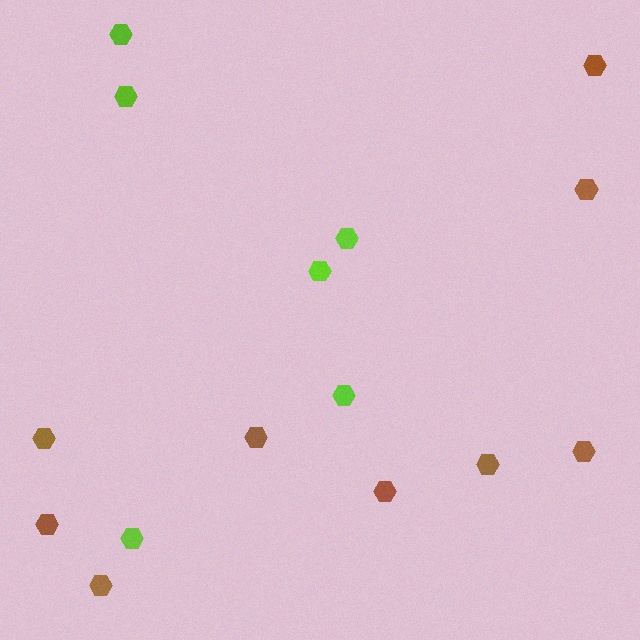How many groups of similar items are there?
There are 2 groups: one group of lime hexagons (6) and one group of brown hexagons (9).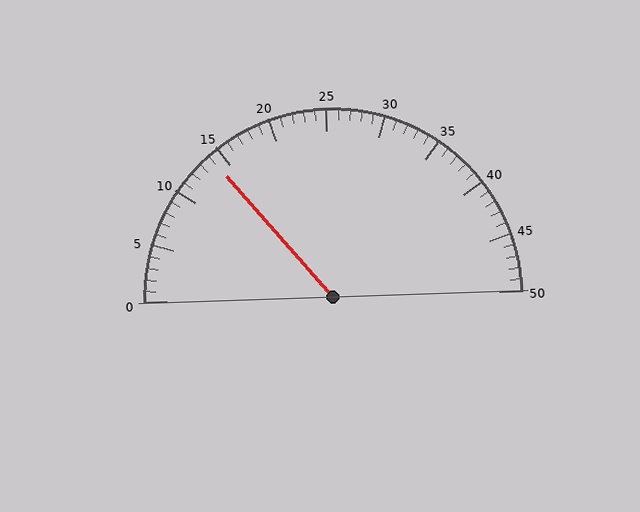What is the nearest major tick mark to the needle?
The nearest major tick mark is 15.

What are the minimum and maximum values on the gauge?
The gauge ranges from 0 to 50.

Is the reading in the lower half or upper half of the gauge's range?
The reading is in the lower half of the range (0 to 50).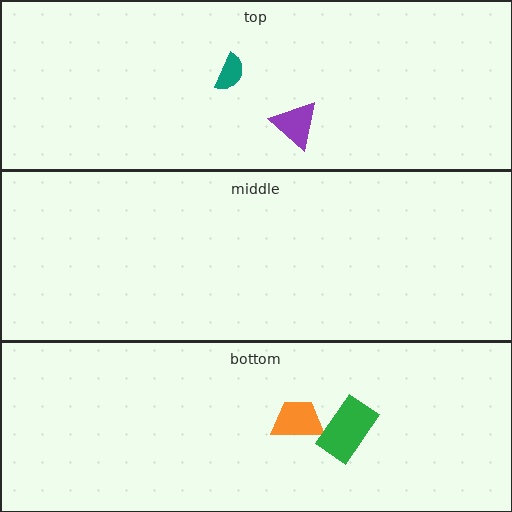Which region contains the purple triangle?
The top region.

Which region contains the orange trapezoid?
The bottom region.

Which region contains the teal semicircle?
The top region.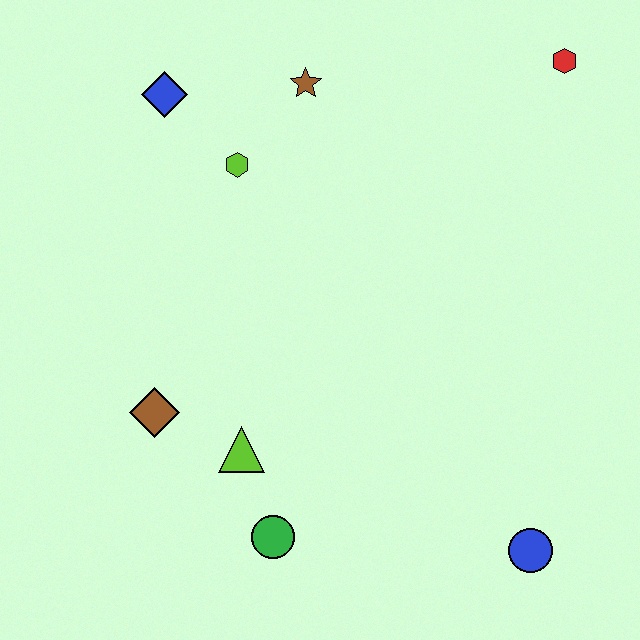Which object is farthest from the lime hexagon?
The blue circle is farthest from the lime hexagon.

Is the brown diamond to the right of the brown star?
No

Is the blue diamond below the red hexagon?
Yes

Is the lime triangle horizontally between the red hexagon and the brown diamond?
Yes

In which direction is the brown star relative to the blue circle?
The brown star is above the blue circle.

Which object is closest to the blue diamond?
The lime hexagon is closest to the blue diamond.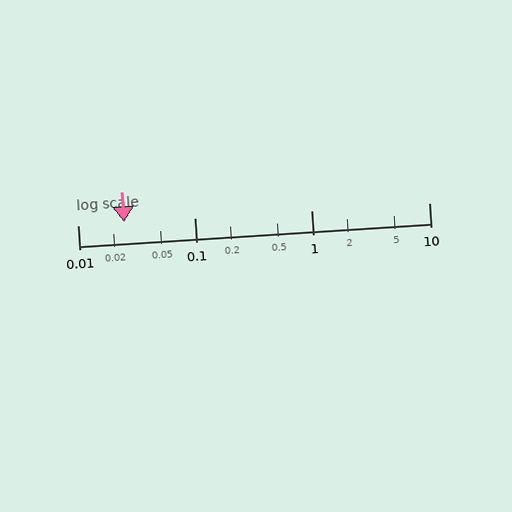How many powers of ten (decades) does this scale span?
The scale spans 3 decades, from 0.01 to 10.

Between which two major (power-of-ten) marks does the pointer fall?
The pointer is between 0.01 and 0.1.